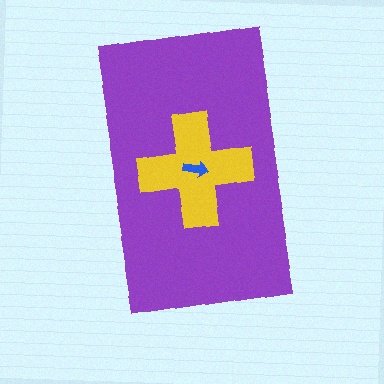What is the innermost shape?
The blue arrow.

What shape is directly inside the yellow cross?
The blue arrow.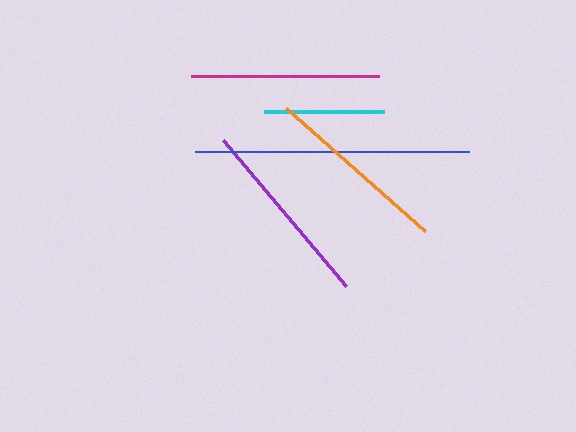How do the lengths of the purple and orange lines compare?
The purple and orange lines are approximately the same length.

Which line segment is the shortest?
The cyan line is the shortest at approximately 120 pixels.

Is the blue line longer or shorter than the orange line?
The blue line is longer than the orange line.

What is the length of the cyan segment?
The cyan segment is approximately 120 pixels long.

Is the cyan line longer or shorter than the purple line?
The purple line is longer than the cyan line.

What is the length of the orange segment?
The orange segment is approximately 185 pixels long.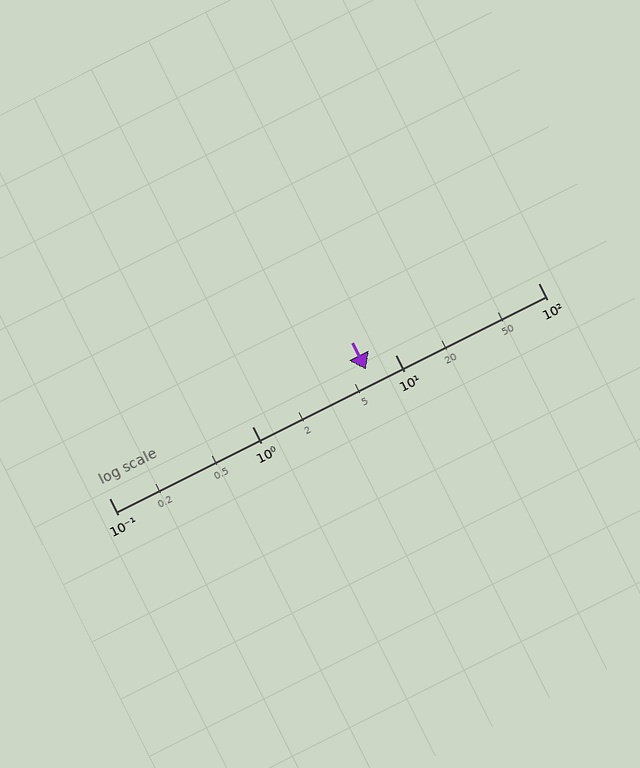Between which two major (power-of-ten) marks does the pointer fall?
The pointer is between 1 and 10.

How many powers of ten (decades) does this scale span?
The scale spans 3 decades, from 0.1 to 100.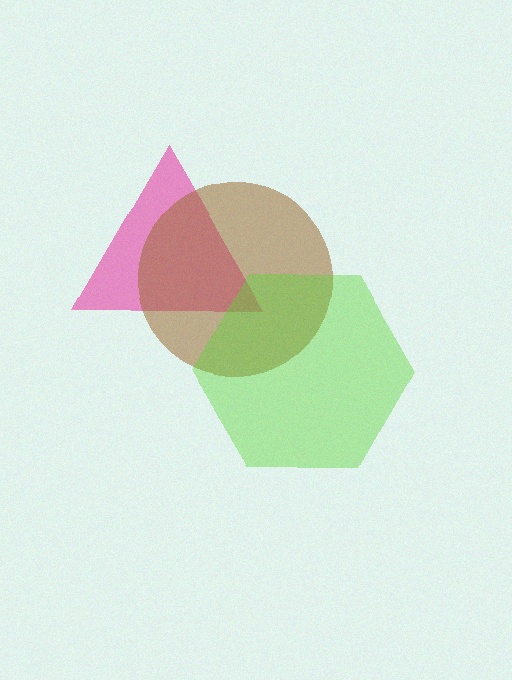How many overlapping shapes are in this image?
There are 3 overlapping shapes in the image.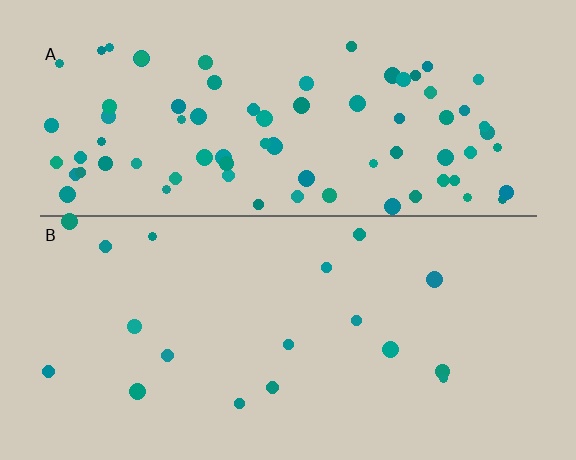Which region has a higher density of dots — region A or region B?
A (the top).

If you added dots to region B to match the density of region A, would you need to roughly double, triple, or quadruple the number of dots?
Approximately quadruple.